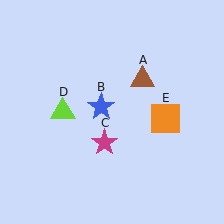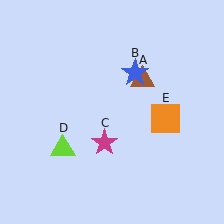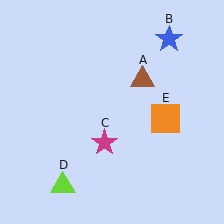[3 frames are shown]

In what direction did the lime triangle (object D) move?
The lime triangle (object D) moved down.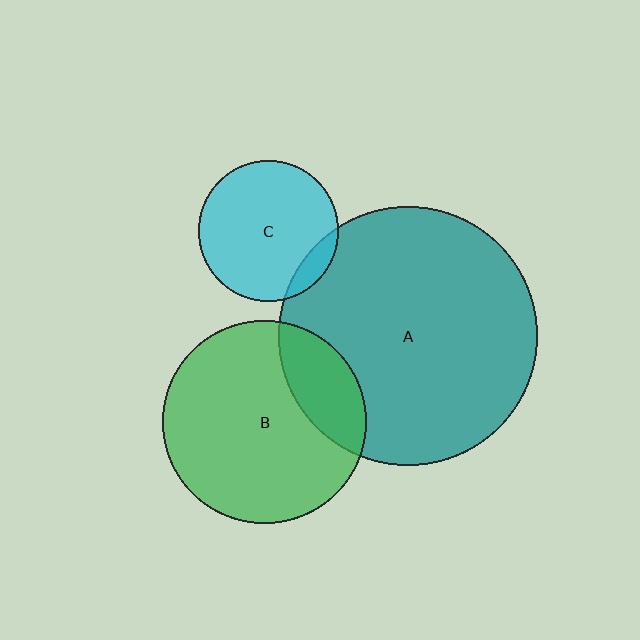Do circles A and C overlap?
Yes.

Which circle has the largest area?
Circle A (teal).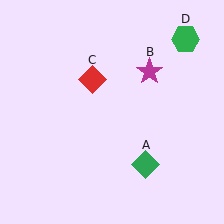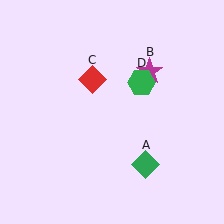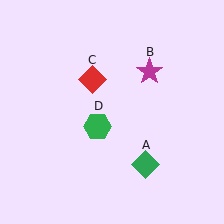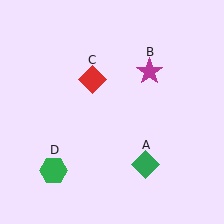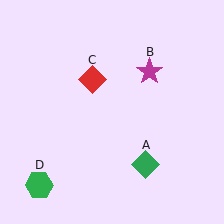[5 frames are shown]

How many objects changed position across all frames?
1 object changed position: green hexagon (object D).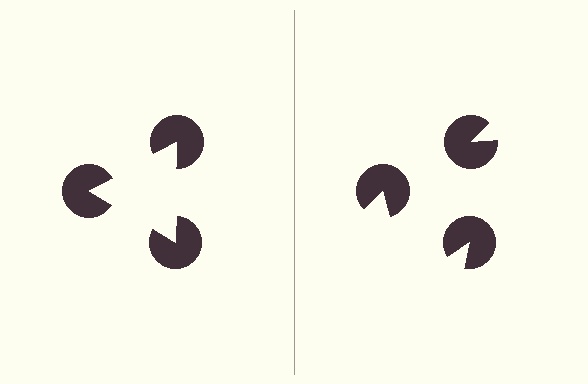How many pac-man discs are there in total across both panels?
6 — 3 on each side.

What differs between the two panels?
The pac-man discs are positioned identically on both sides; only the wedge orientations differ. On the left they align to a triangle; on the right they are misaligned.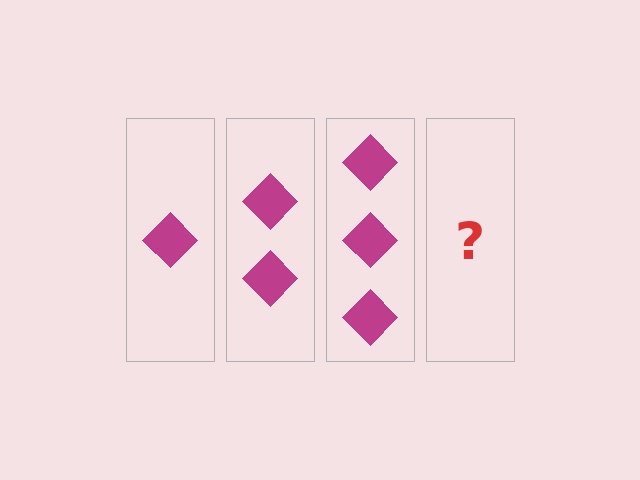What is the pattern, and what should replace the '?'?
The pattern is that each step adds one more diamond. The '?' should be 4 diamonds.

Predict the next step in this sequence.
The next step is 4 diamonds.